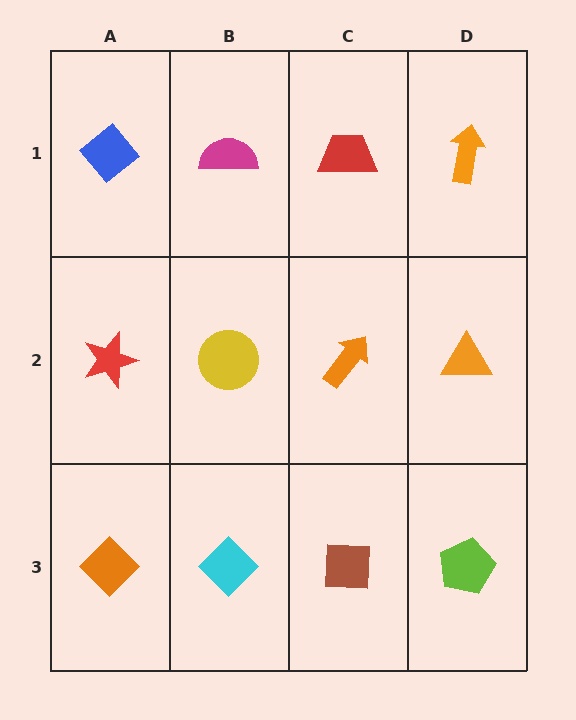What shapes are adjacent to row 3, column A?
A red star (row 2, column A), a cyan diamond (row 3, column B).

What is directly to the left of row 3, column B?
An orange diamond.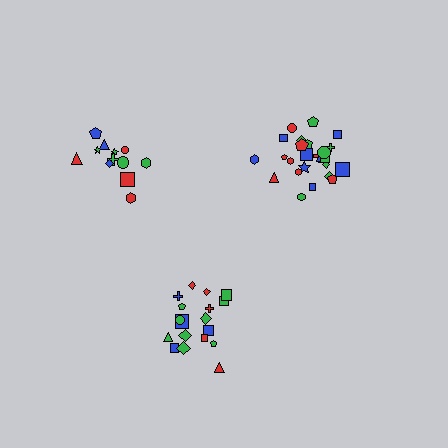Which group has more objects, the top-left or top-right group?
The top-right group.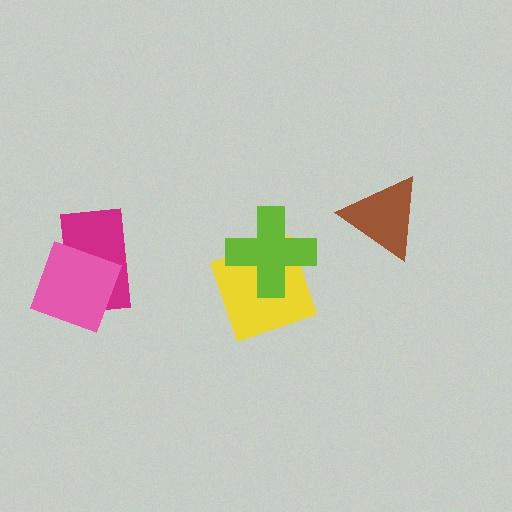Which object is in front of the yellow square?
The lime cross is in front of the yellow square.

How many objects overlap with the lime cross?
1 object overlaps with the lime cross.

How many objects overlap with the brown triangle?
0 objects overlap with the brown triangle.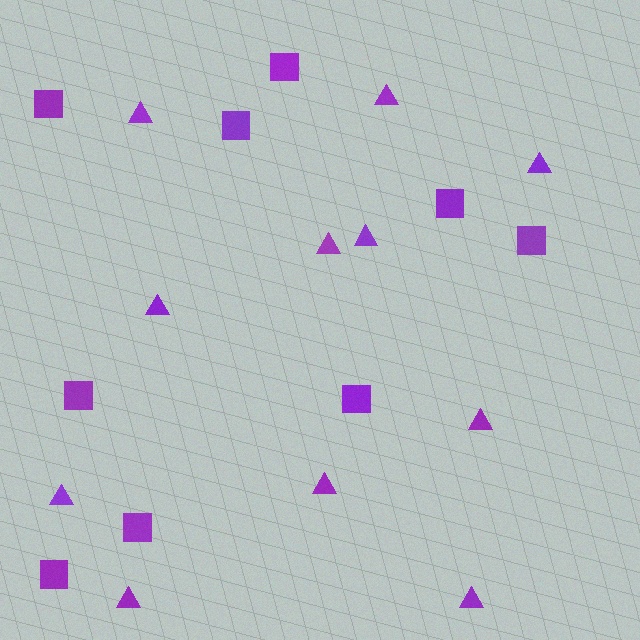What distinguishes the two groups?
There are 2 groups: one group of triangles (11) and one group of squares (9).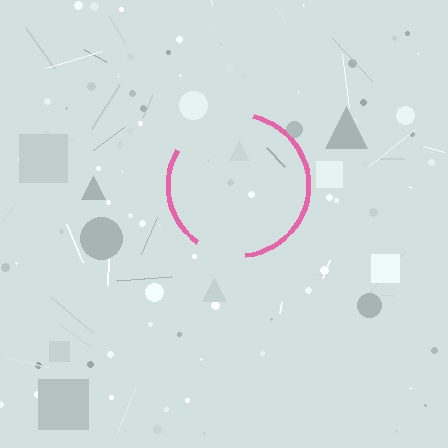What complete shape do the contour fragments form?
The contour fragments form a circle.